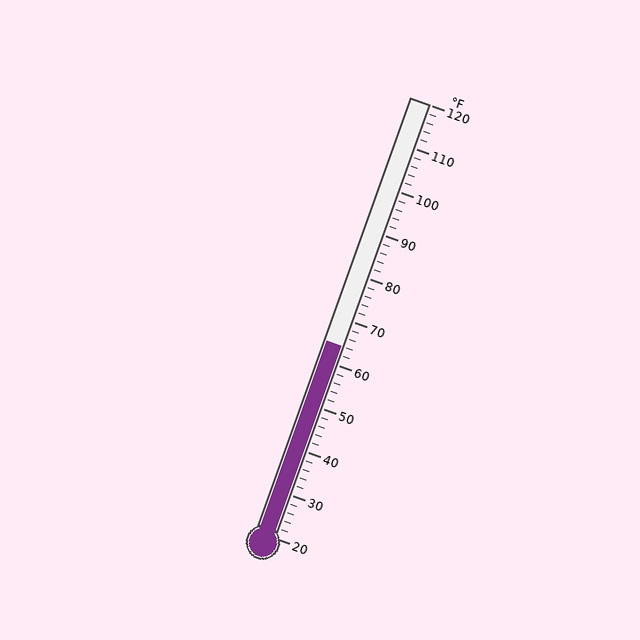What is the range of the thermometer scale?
The thermometer scale ranges from 20°F to 120°F.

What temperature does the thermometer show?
The thermometer shows approximately 64°F.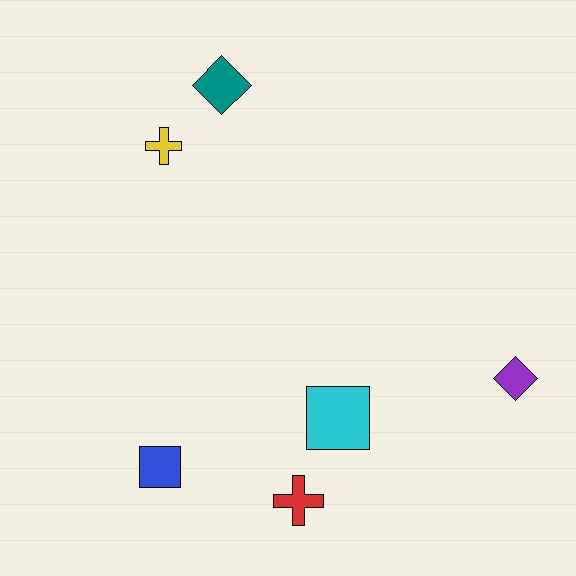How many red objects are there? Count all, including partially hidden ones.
There is 1 red object.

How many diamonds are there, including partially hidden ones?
There are 2 diamonds.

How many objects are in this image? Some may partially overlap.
There are 6 objects.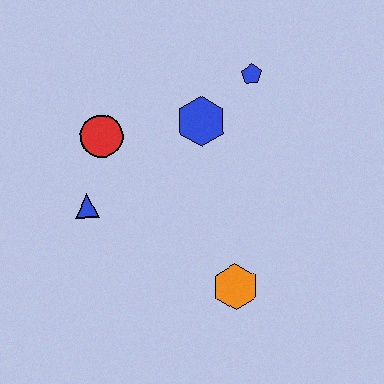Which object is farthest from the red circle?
The orange hexagon is farthest from the red circle.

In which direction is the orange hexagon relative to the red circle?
The orange hexagon is below the red circle.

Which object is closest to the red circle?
The blue triangle is closest to the red circle.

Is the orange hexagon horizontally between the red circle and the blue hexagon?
No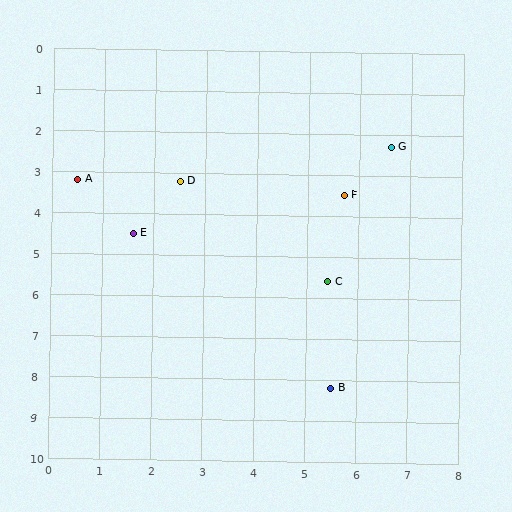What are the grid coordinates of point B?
Point B is at approximately (5.5, 8.2).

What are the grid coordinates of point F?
Point F is at approximately (5.7, 3.5).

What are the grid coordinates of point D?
Point D is at approximately (2.5, 3.2).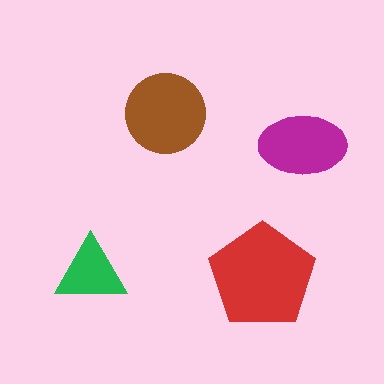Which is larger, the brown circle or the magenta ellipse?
The brown circle.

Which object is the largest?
The red pentagon.